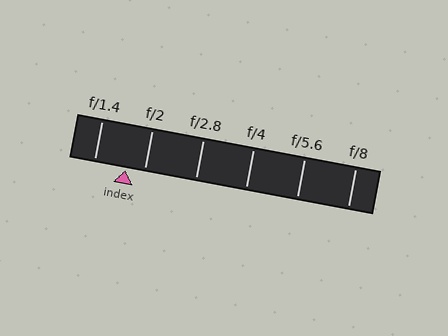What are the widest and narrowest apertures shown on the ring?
The widest aperture shown is f/1.4 and the narrowest is f/8.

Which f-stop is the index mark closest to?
The index mark is closest to f/2.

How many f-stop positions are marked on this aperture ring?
There are 6 f-stop positions marked.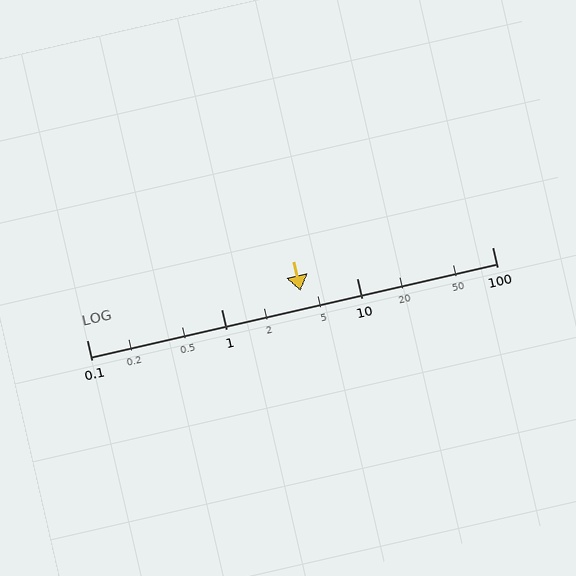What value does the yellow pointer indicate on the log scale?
The pointer indicates approximately 3.8.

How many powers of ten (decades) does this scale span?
The scale spans 3 decades, from 0.1 to 100.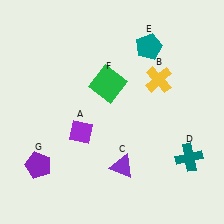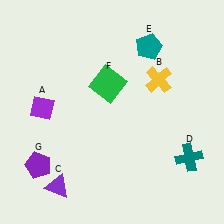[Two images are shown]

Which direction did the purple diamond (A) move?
The purple diamond (A) moved left.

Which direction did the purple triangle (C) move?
The purple triangle (C) moved left.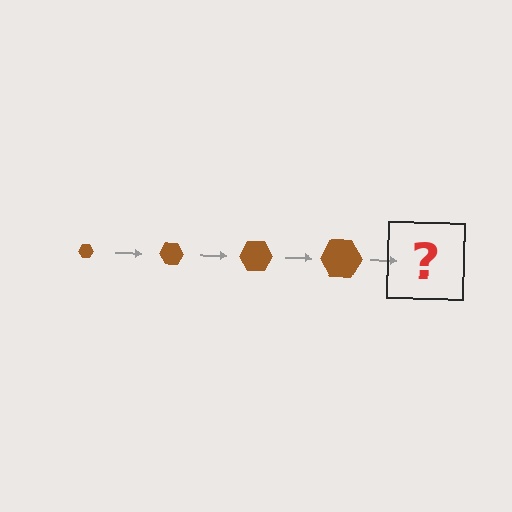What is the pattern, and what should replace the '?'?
The pattern is that the hexagon gets progressively larger each step. The '?' should be a brown hexagon, larger than the previous one.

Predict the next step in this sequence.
The next step is a brown hexagon, larger than the previous one.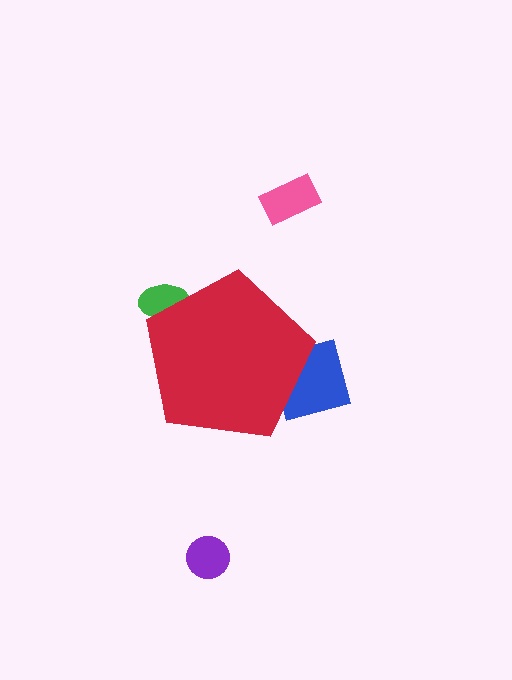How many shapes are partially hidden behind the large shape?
2 shapes are partially hidden.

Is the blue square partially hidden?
Yes, the blue square is partially hidden behind the red pentagon.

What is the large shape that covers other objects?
A red pentagon.